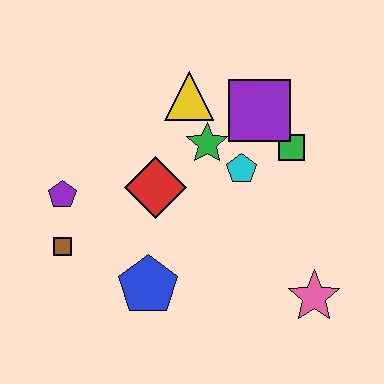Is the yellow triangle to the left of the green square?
Yes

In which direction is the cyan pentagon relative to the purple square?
The cyan pentagon is below the purple square.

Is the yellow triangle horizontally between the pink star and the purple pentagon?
Yes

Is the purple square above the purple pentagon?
Yes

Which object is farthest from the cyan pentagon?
The brown square is farthest from the cyan pentagon.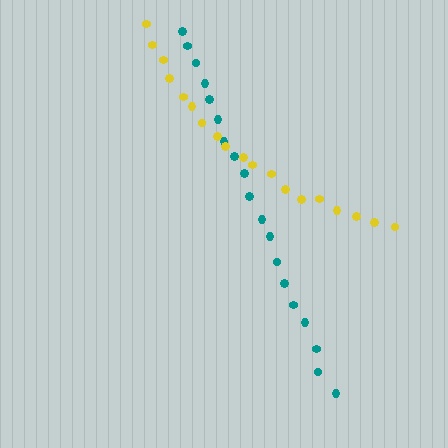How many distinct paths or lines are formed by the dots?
There are 2 distinct paths.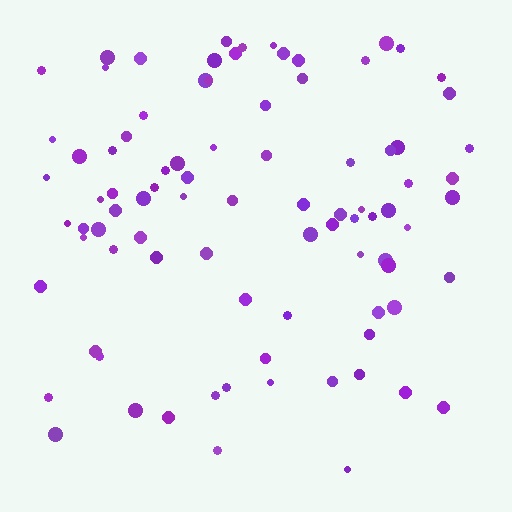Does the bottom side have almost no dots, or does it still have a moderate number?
Still a moderate number, just noticeably fewer than the top.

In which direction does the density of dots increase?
From bottom to top, with the top side densest.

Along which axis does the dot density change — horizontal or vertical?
Vertical.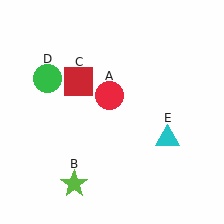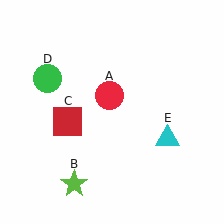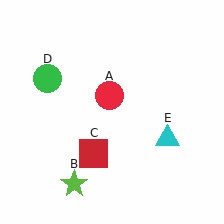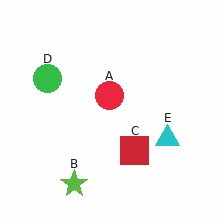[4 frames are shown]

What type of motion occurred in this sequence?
The red square (object C) rotated counterclockwise around the center of the scene.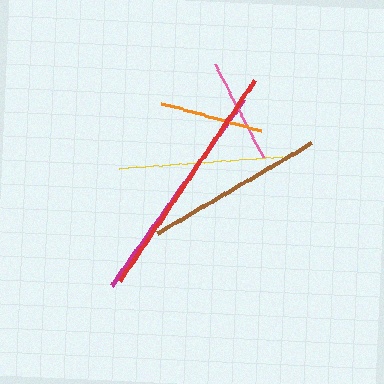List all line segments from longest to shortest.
From longest to shortest: red, magenta, brown, yellow, pink, orange.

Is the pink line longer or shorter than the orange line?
The pink line is longer than the orange line.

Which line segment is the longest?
The red line is the longest at approximately 242 pixels.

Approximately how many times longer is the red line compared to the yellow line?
The red line is approximately 1.5 times the length of the yellow line.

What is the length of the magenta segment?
The magenta segment is approximately 228 pixels long.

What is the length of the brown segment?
The brown segment is approximately 178 pixels long.